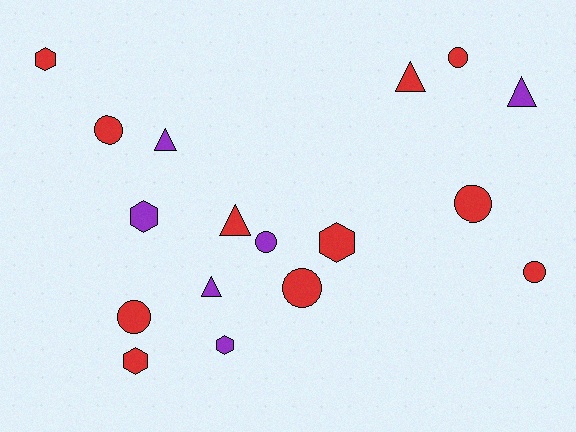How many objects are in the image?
There are 17 objects.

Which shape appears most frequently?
Circle, with 7 objects.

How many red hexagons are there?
There are 3 red hexagons.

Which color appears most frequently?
Red, with 11 objects.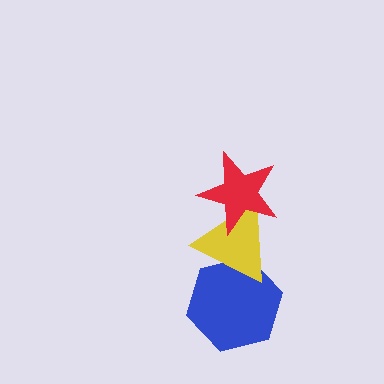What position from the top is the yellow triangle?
The yellow triangle is 2nd from the top.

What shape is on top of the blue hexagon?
The yellow triangle is on top of the blue hexagon.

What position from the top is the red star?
The red star is 1st from the top.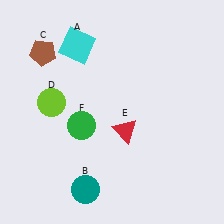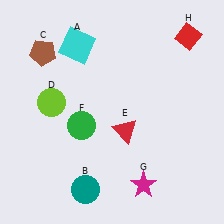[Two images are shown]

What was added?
A magenta star (G), a red diamond (H) were added in Image 2.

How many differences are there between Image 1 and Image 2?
There are 2 differences between the two images.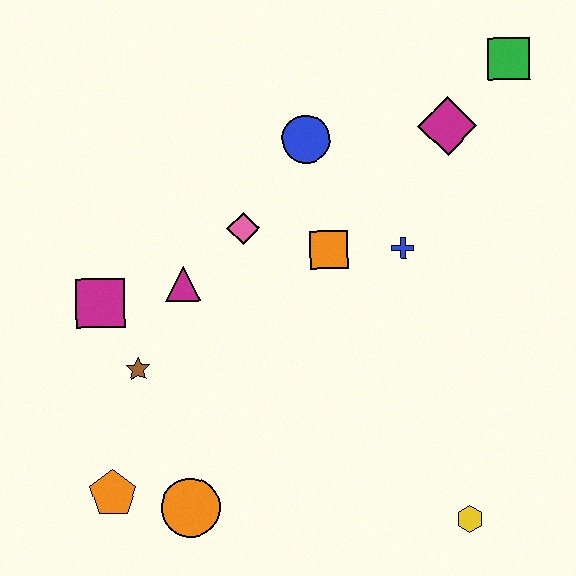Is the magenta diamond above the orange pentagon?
Yes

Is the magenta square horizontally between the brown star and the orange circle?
No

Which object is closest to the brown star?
The magenta square is closest to the brown star.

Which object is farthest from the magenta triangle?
The green square is farthest from the magenta triangle.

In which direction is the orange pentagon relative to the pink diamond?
The orange pentagon is below the pink diamond.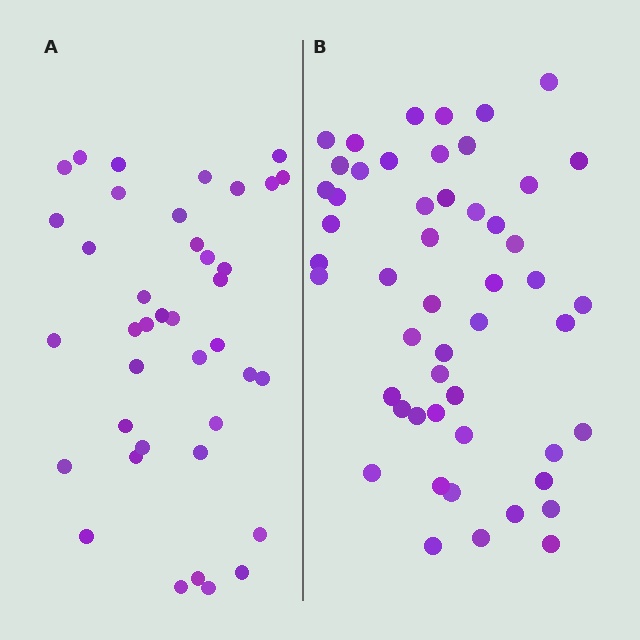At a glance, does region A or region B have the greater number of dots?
Region B (the right region) has more dots.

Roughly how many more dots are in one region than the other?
Region B has roughly 12 or so more dots than region A.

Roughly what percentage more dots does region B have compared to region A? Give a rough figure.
About 30% more.